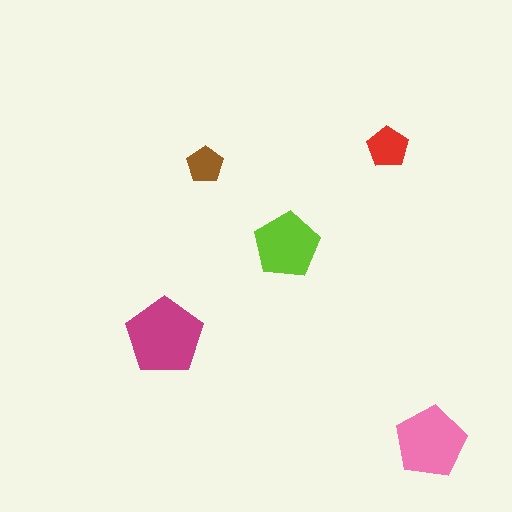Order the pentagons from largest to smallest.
the magenta one, the pink one, the lime one, the red one, the brown one.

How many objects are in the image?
There are 5 objects in the image.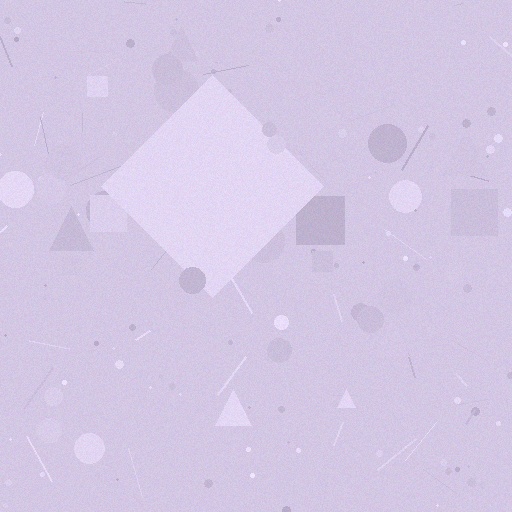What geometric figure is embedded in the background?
A diamond is embedded in the background.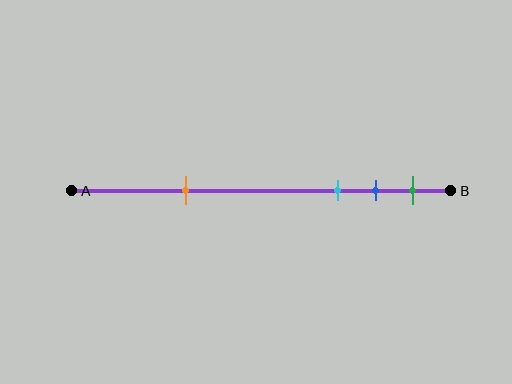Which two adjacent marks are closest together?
The blue and green marks are the closest adjacent pair.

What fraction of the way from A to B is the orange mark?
The orange mark is approximately 30% (0.3) of the way from A to B.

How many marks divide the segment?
There are 4 marks dividing the segment.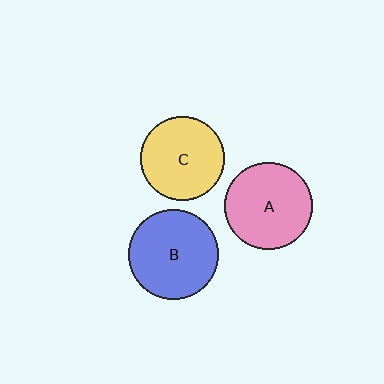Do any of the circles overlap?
No, none of the circles overlap.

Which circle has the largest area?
Circle B (blue).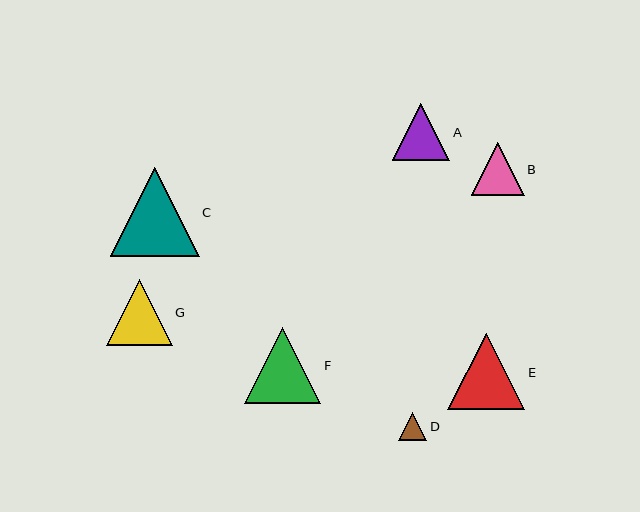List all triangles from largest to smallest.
From largest to smallest: C, E, F, G, A, B, D.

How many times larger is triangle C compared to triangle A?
Triangle C is approximately 1.6 times the size of triangle A.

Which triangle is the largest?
Triangle C is the largest with a size of approximately 89 pixels.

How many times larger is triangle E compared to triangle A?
Triangle E is approximately 1.3 times the size of triangle A.